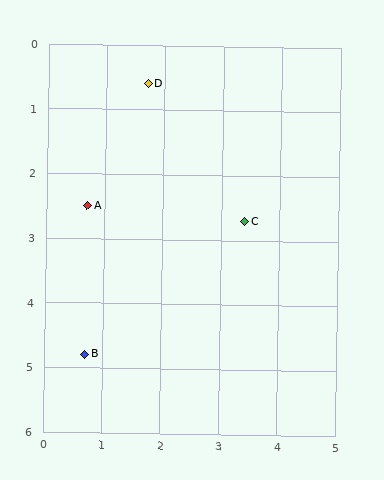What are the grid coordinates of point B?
Point B is at approximately (0.7, 4.8).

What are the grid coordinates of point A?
Point A is at approximately (0.7, 2.5).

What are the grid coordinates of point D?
Point D is at approximately (1.7, 0.6).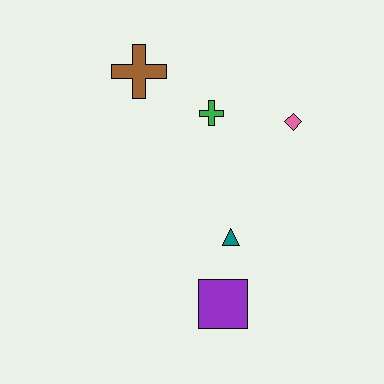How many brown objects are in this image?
There is 1 brown object.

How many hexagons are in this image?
There are no hexagons.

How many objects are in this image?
There are 5 objects.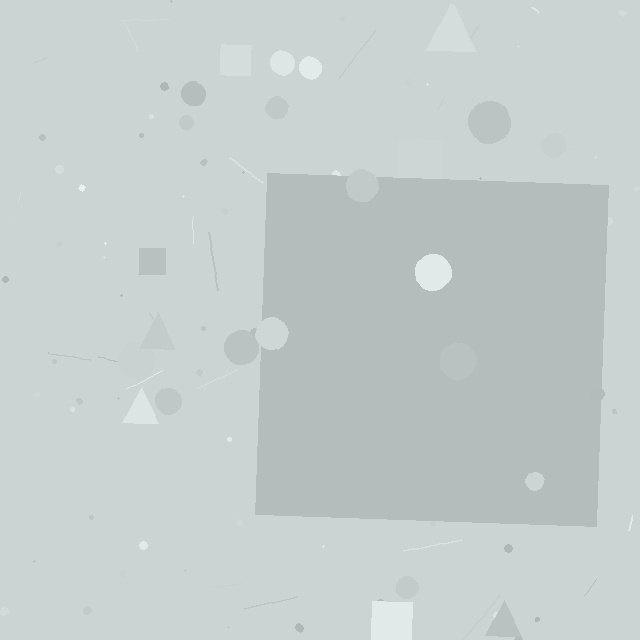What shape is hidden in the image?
A square is hidden in the image.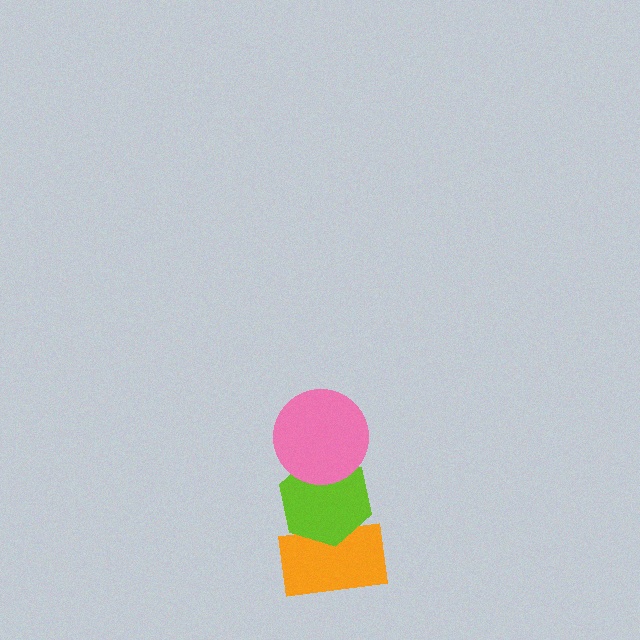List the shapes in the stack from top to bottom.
From top to bottom: the pink circle, the lime hexagon, the orange rectangle.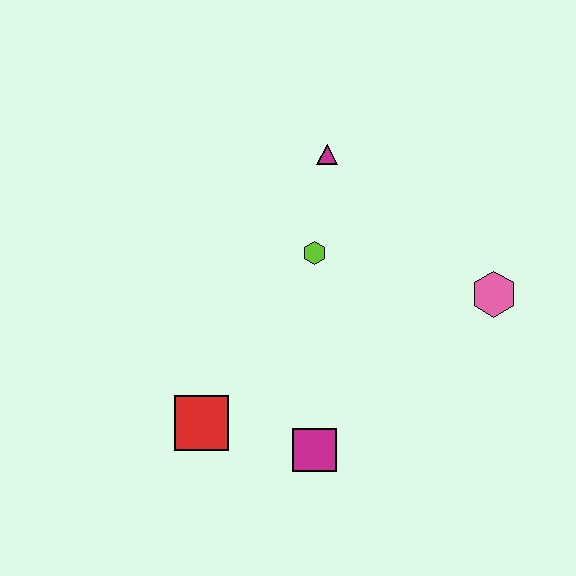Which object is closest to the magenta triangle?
The lime hexagon is closest to the magenta triangle.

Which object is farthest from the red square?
The pink hexagon is farthest from the red square.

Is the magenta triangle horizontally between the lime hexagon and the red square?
No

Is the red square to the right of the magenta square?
No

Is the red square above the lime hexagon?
No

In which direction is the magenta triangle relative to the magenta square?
The magenta triangle is above the magenta square.